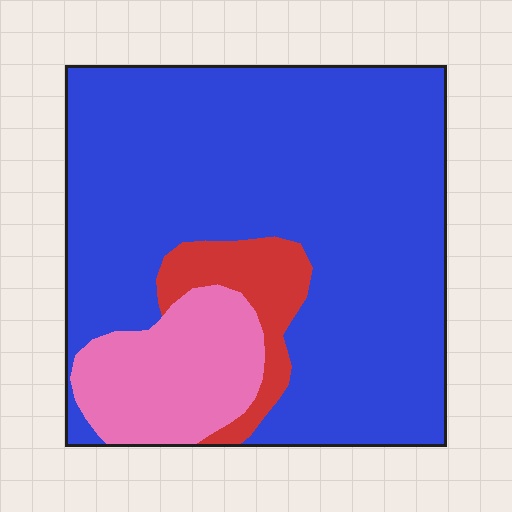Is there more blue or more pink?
Blue.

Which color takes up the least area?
Red, at roughly 10%.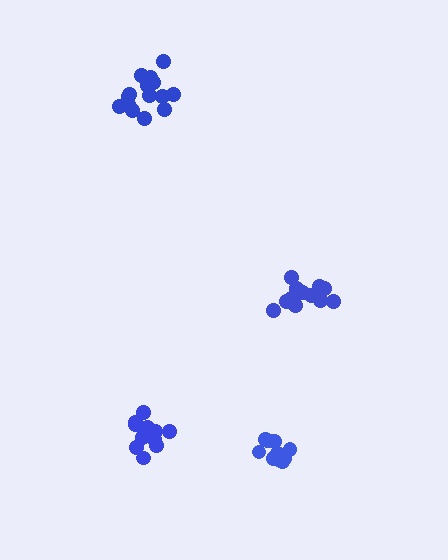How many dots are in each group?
Group 1: 15 dots, Group 2: 12 dots, Group 3: 10 dots, Group 4: 12 dots (49 total).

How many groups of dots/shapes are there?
There are 4 groups.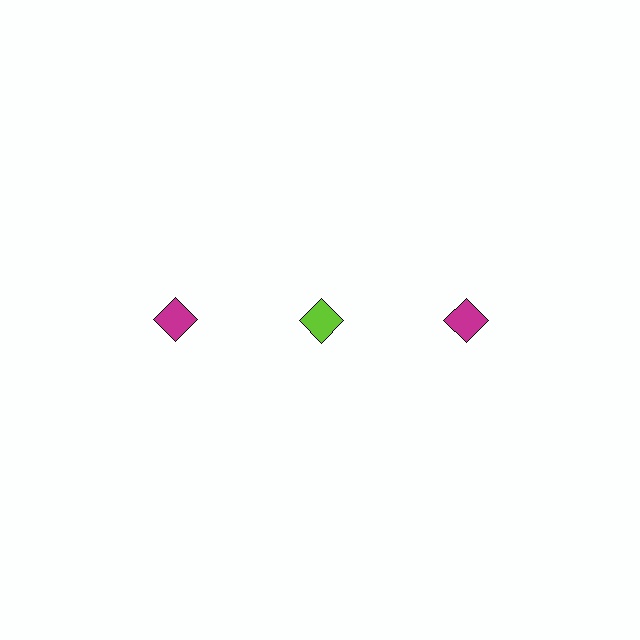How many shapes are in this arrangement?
There are 3 shapes arranged in a grid pattern.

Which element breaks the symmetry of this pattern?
The lime diamond in the top row, second from left column breaks the symmetry. All other shapes are magenta diamonds.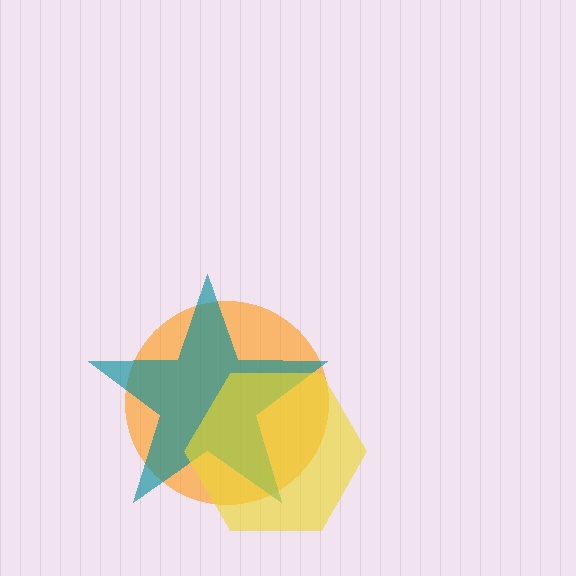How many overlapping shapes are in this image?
There are 3 overlapping shapes in the image.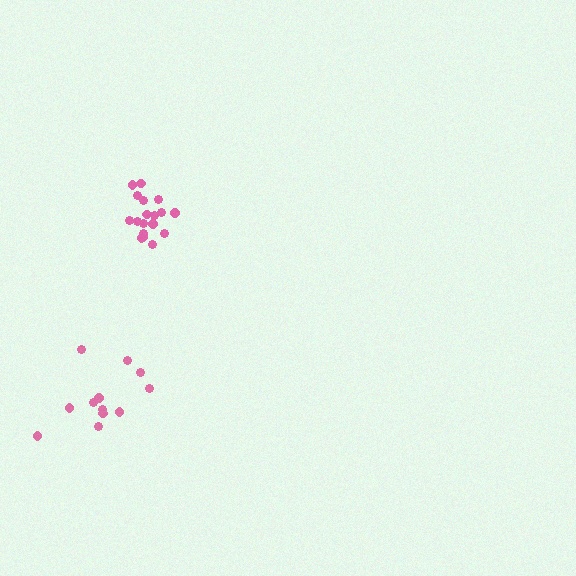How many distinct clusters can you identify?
There are 2 distinct clusters.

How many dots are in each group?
Group 1: 18 dots, Group 2: 12 dots (30 total).